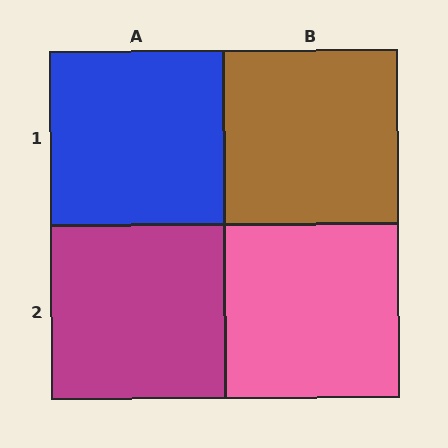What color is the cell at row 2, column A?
Magenta.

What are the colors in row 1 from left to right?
Blue, brown.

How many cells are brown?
1 cell is brown.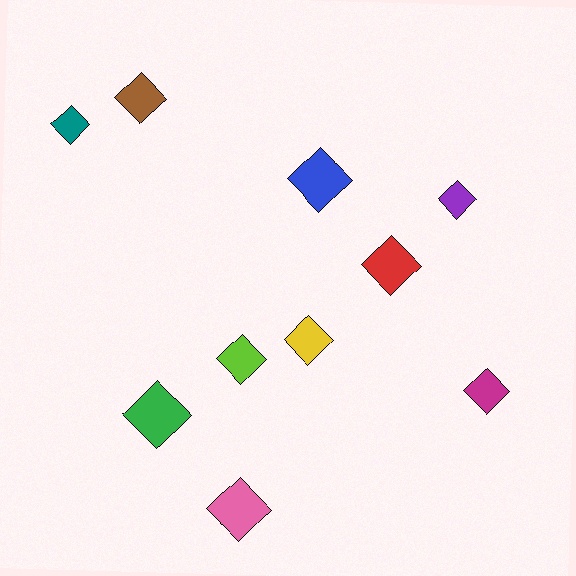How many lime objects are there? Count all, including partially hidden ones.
There is 1 lime object.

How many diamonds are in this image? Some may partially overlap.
There are 10 diamonds.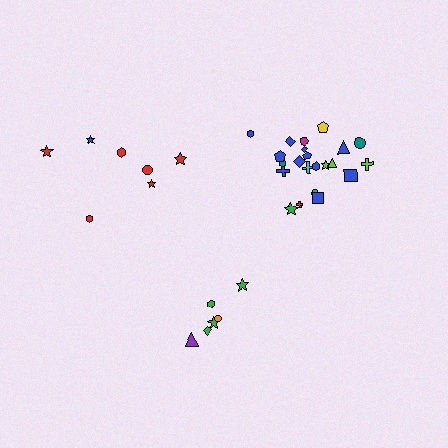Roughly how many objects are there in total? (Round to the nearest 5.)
Roughly 35 objects in total.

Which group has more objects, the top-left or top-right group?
The top-right group.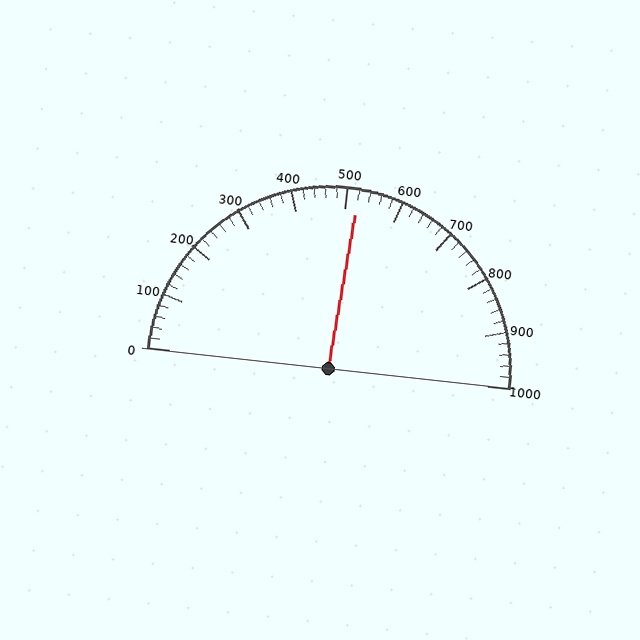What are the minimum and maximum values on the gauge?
The gauge ranges from 0 to 1000.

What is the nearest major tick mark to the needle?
The nearest major tick mark is 500.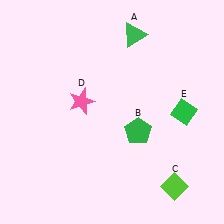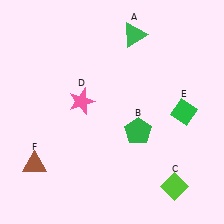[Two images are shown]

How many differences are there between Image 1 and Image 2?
There is 1 difference between the two images.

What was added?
A brown triangle (F) was added in Image 2.